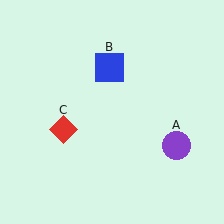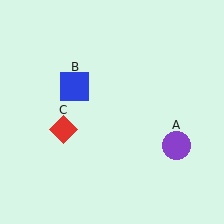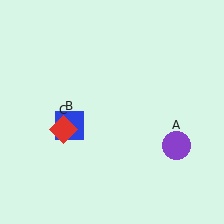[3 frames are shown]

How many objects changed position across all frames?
1 object changed position: blue square (object B).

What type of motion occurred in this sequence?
The blue square (object B) rotated counterclockwise around the center of the scene.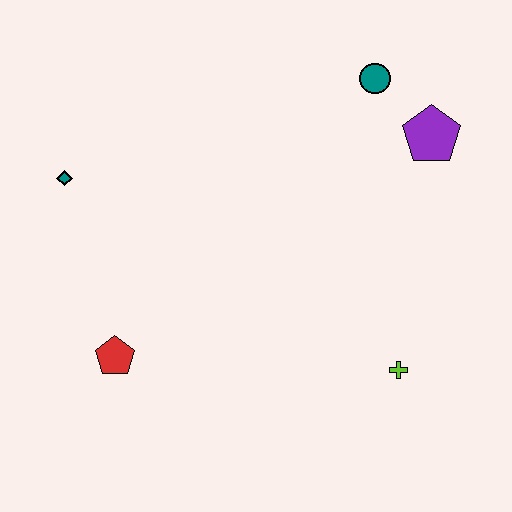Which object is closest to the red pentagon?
The teal diamond is closest to the red pentagon.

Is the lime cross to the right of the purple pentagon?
No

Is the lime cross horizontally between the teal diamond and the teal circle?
No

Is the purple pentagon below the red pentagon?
No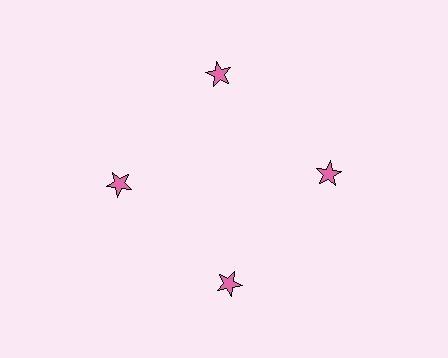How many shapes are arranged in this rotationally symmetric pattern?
There are 4 shapes, arranged in 4 groups of 1.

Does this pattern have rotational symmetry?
Yes, this pattern has 4-fold rotational symmetry. It looks the same after rotating 90 degrees around the center.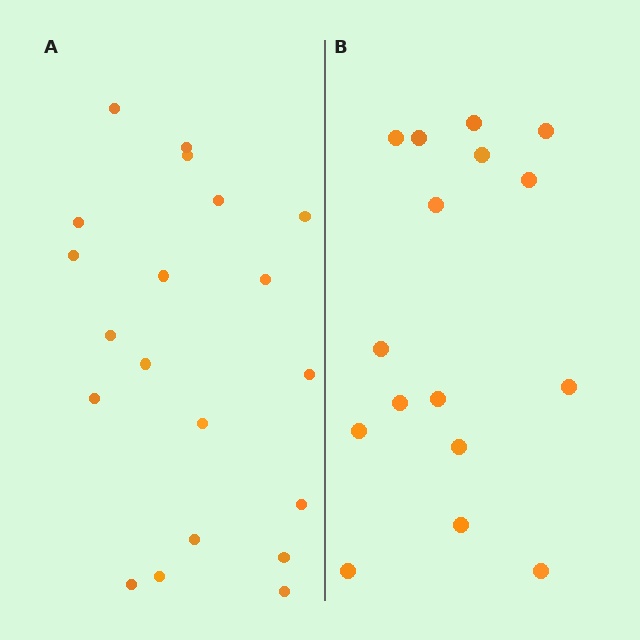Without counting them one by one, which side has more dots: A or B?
Region A (the left region) has more dots.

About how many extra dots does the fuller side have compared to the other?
Region A has about 4 more dots than region B.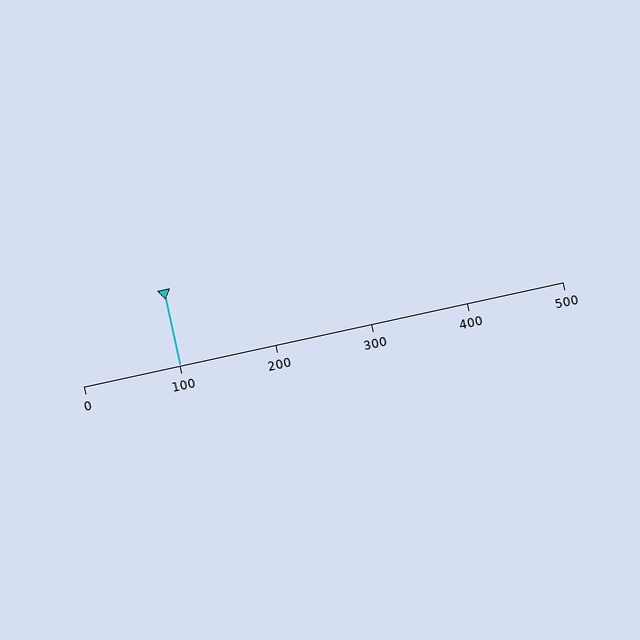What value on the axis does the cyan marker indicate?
The marker indicates approximately 100.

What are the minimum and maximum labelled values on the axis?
The axis runs from 0 to 500.